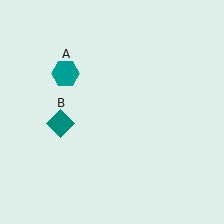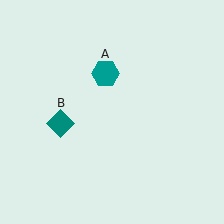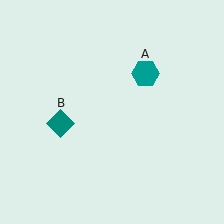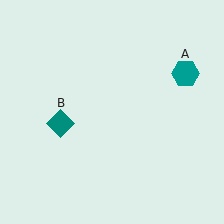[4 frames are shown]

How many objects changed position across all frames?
1 object changed position: teal hexagon (object A).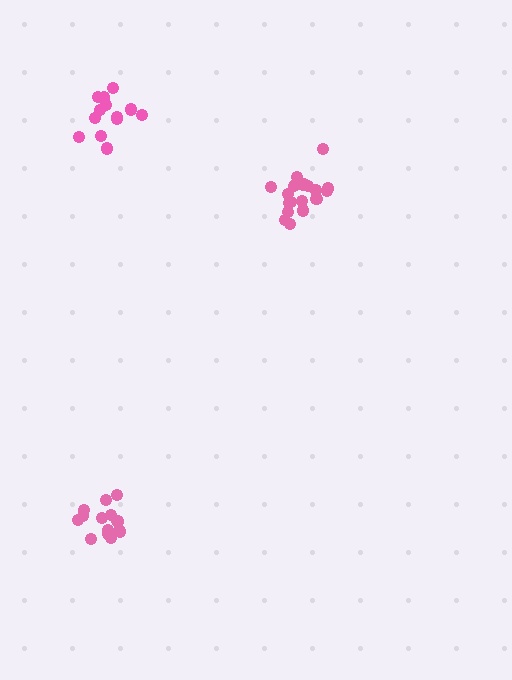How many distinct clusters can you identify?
There are 3 distinct clusters.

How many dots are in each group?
Group 1: 20 dots, Group 2: 15 dots, Group 3: 14 dots (49 total).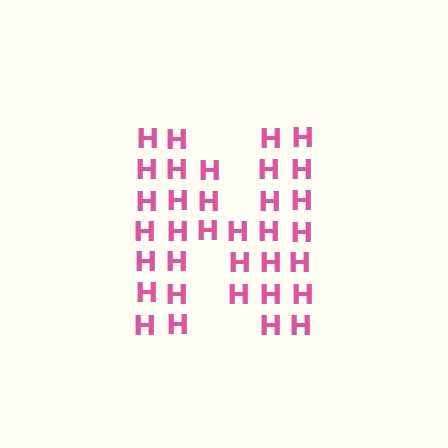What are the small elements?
The small elements are letter H's.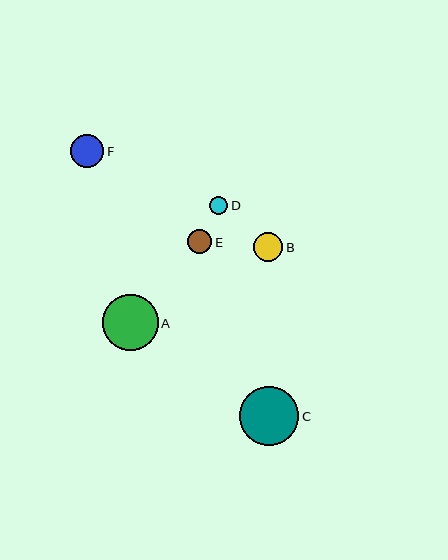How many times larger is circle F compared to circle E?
Circle F is approximately 1.4 times the size of circle E.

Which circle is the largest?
Circle C is the largest with a size of approximately 59 pixels.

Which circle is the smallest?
Circle D is the smallest with a size of approximately 19 pixels.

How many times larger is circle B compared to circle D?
Circle B is approximately 1.6 times the size of circle D.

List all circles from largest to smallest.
From largest to smallest: C, A, F, B, E, D.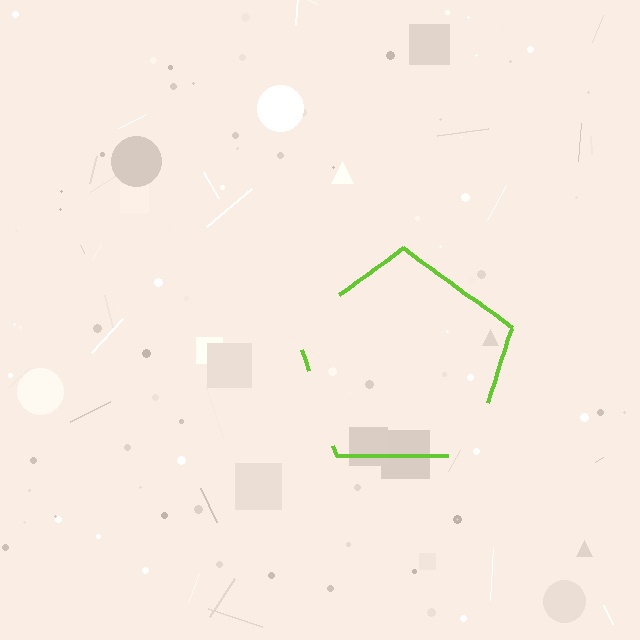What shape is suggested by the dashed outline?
The dashed outline suggests a pentagon.